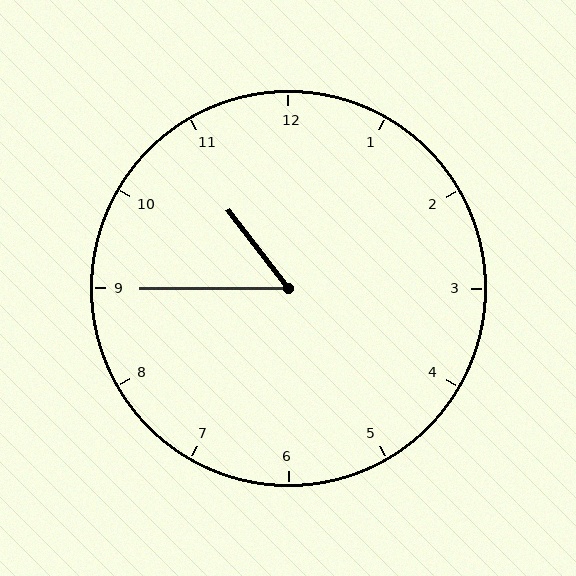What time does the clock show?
10:45.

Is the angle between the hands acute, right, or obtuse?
It is acute.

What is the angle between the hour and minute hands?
Approximately 52 degrees.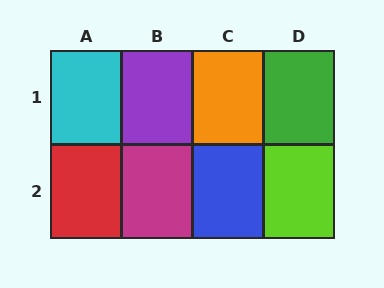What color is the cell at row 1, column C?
Orange.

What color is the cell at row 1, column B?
Purple.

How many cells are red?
1 cell is red.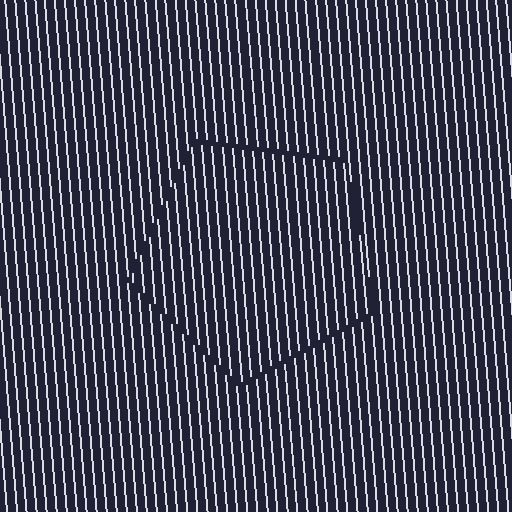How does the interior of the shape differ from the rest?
The interior of the shape contains the same grating, shifted by half a period — the contour is defined by the phase discontinuity where line-ends from the inner and outer gratings abut.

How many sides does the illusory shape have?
5 sides — the line-ends trace a pentagon.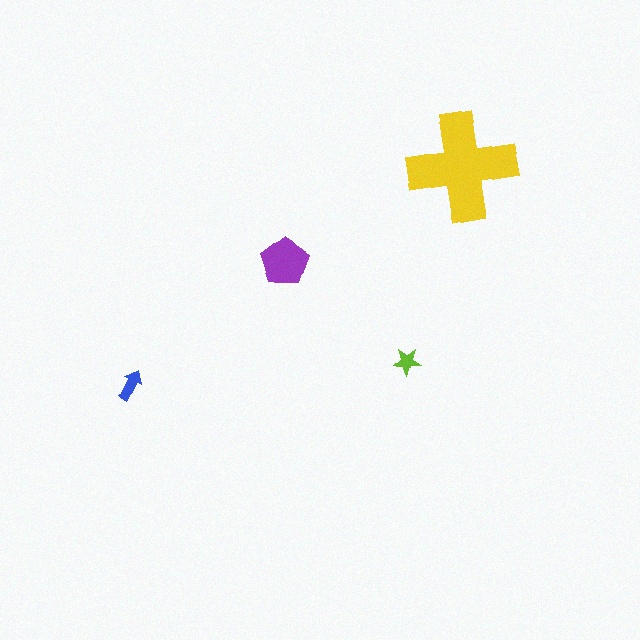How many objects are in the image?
There are 4 objects in the image.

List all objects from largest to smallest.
The yellow cross, the purple pentagon, the blue arrow, the lime star.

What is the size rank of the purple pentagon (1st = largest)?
2nd.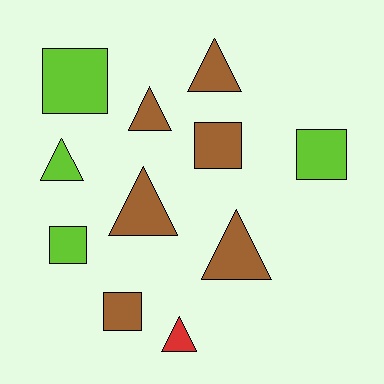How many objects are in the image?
There are 11 objects.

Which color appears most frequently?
Brown, with 6 objects.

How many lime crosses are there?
There are no lime crosses.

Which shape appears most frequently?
Triangle, with 6 objects.